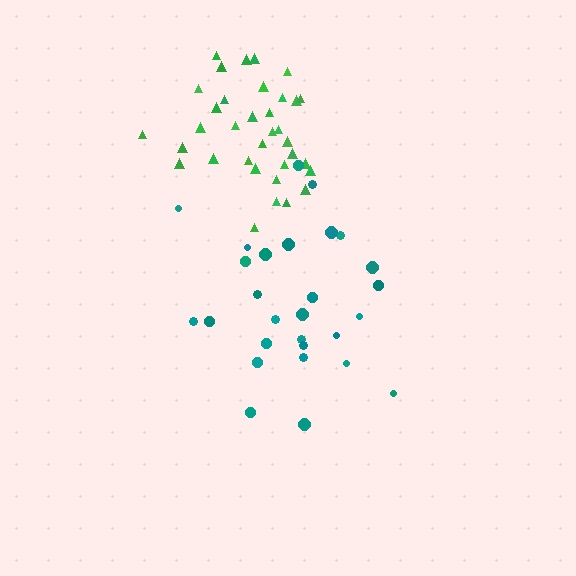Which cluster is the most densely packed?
Green.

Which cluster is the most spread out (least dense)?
Teal.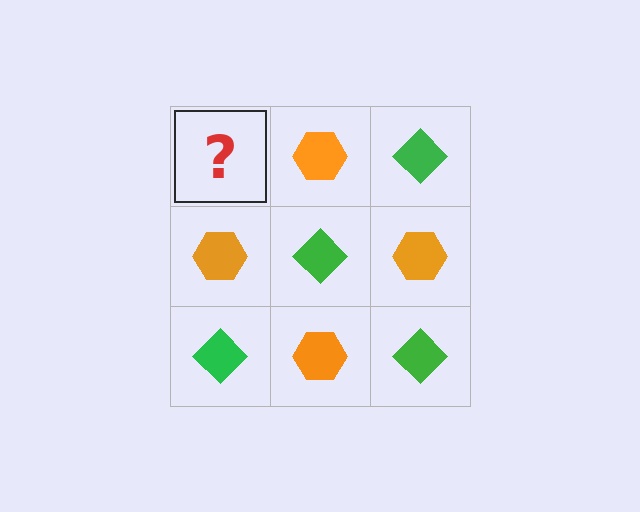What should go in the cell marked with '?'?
The missing cell should contain a green diamond.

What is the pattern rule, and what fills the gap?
The rule is that it alternates green diamond and orange hexagon in a checkerboard pattern. The gap should be filled with a green diamond.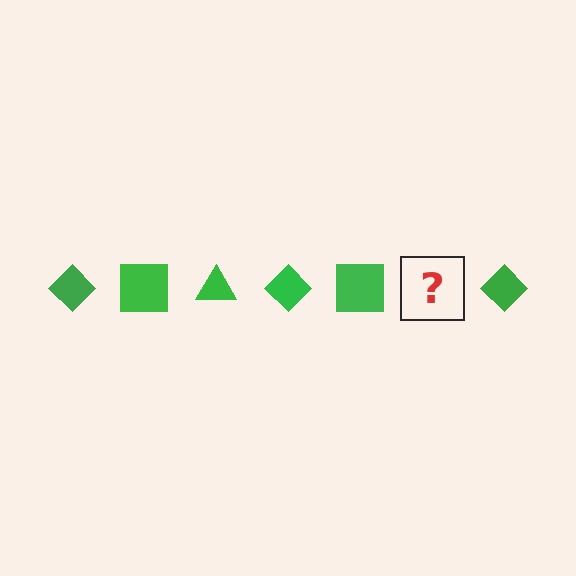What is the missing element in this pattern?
The missing element is a green triangle.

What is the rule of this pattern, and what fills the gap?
The rule is that the pattern cycles through diamond, square, triangle shapes in green. The gap should be filled with a green triangle.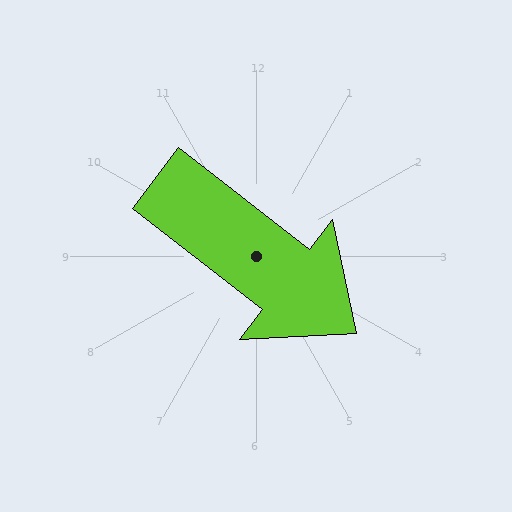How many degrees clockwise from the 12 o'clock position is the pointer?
Approximately 128 degrees.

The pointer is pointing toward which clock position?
Roughly 4 o'clock.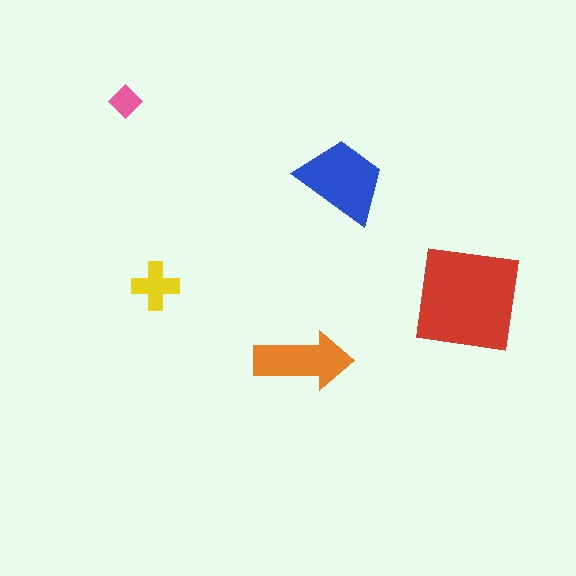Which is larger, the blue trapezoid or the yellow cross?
The blue trapezoid.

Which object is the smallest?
The pink diamond.